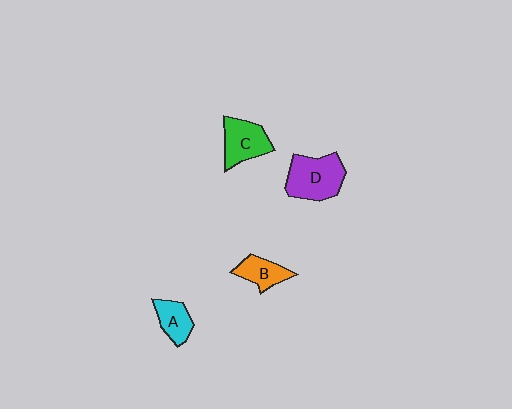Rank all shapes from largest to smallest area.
From largest to smallest: D (purple), C (green), B (orange), A (cyan).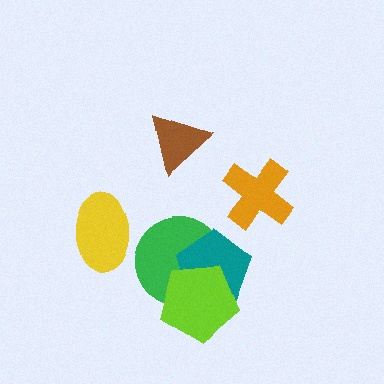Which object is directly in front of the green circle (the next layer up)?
The teal pentagon is directly in front of the green circle.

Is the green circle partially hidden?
Yes, it is partially covered by another shape.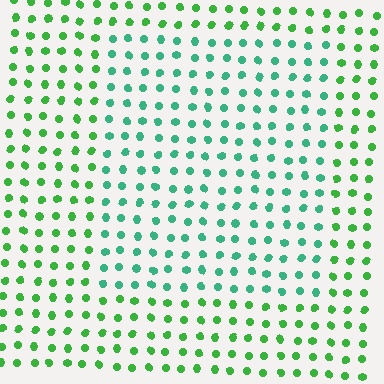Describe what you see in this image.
The image is filled with small green elements in a uniform arrangement. A rectangle-shaped region is visible where the elements are tinted to a slightly different hue, forming a subtle color boundary.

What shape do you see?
I see a rectangle.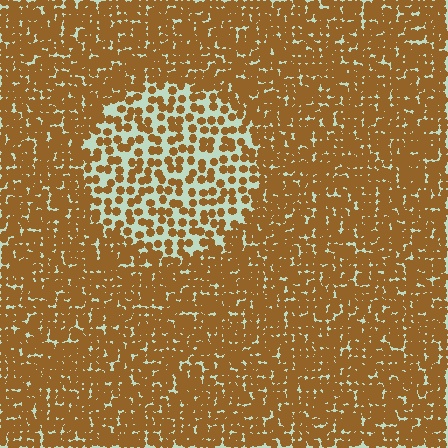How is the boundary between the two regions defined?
The boundary is defined by a change in element density (approximately 2.2x ratio). All elements are the same color, size, and shape.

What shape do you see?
I see a circle.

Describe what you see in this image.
The image contains small brown elements arranged at two different densities. A circle-shaped region is visible where the elements are less densely packed than the surrounding area.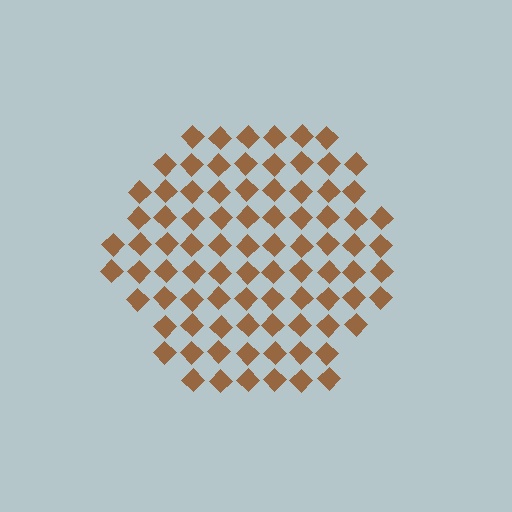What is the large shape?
The large shape is a hexagon.